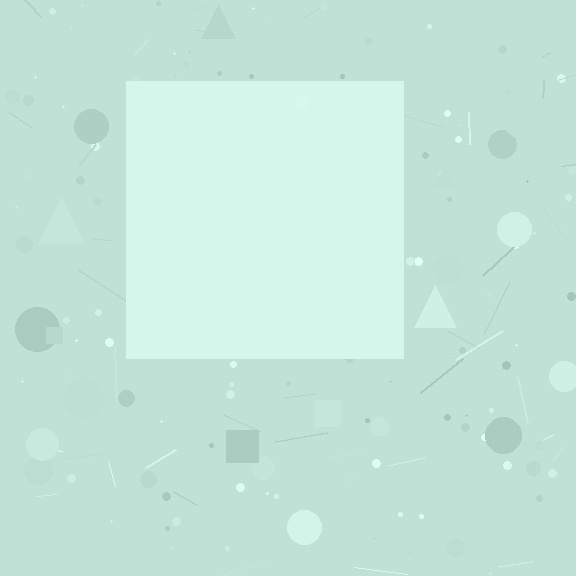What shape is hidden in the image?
A square is hidden in the image.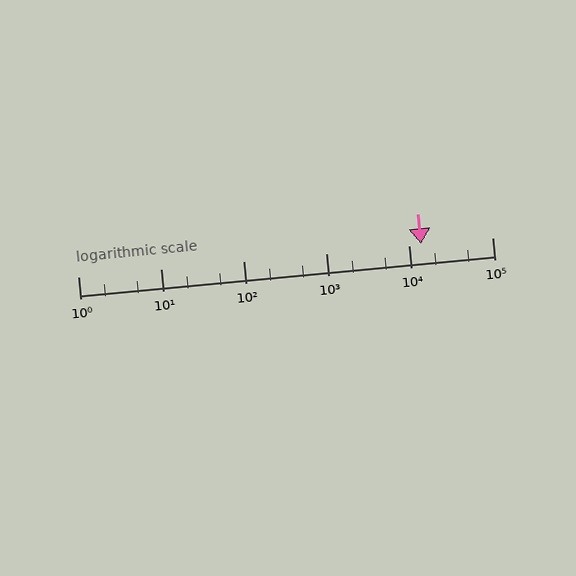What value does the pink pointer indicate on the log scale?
The pointer indicates approximately 14000.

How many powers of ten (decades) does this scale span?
The scale spans 5 decades, from 1 to 100000.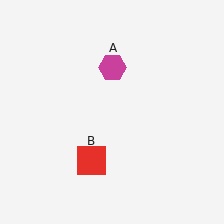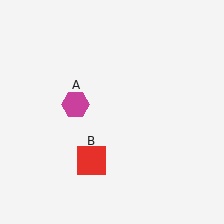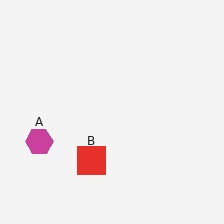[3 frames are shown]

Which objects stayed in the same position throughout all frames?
Red square (object B) remained stationary.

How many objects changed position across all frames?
1 object changed position: magenta hexagon (object A).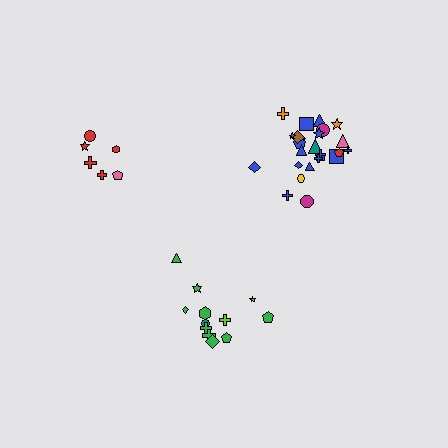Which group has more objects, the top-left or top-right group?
The top-right group.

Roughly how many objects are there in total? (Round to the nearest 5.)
Roughly 45 objects in total.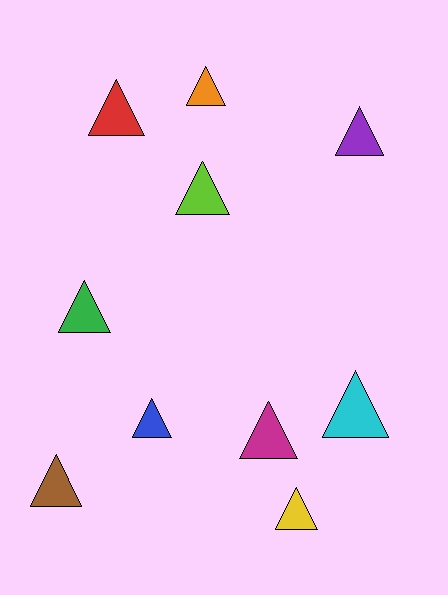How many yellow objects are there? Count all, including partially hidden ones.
There is 1 yellow object.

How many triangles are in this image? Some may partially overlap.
There are 10 triangles.